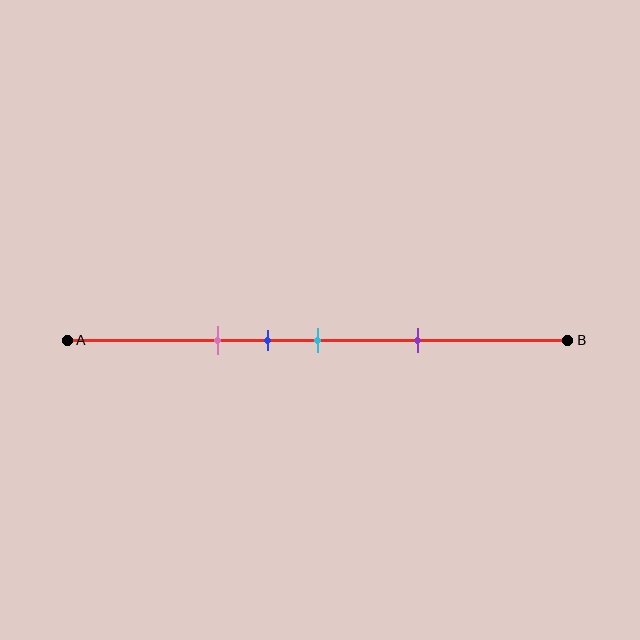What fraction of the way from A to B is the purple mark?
The purple mark is approximately 70% (0.7) of the way from A to B.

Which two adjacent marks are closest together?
The blue and cyan marks are the closest adjacent pair.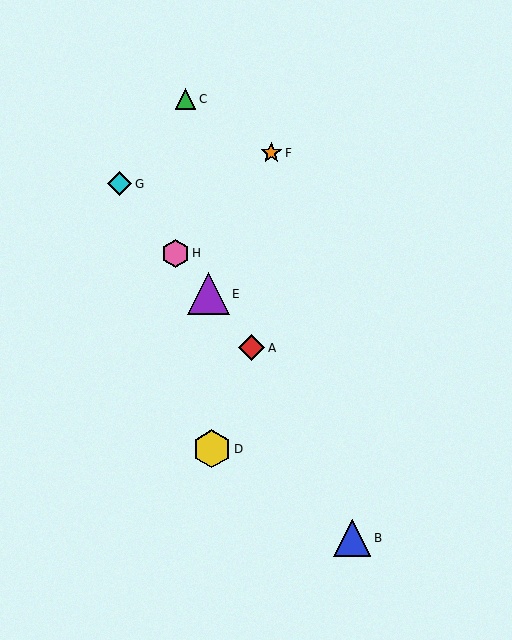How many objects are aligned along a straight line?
4 objects (A, E, G, H) are aligned along a straight line.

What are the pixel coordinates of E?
Object E is at (208, 294).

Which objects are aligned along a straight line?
Objects A, E, G, H are aligned along a straight line.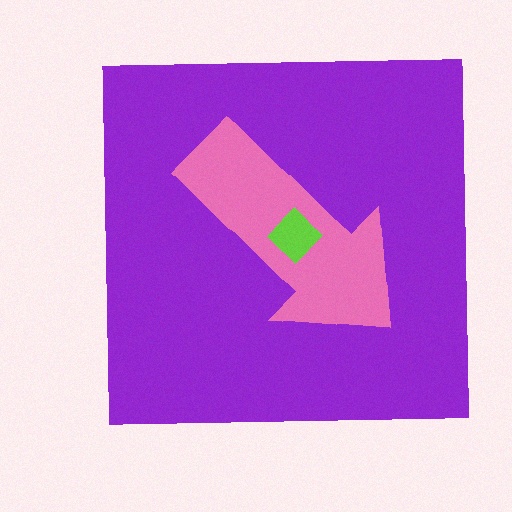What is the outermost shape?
The purple square.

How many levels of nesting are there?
3.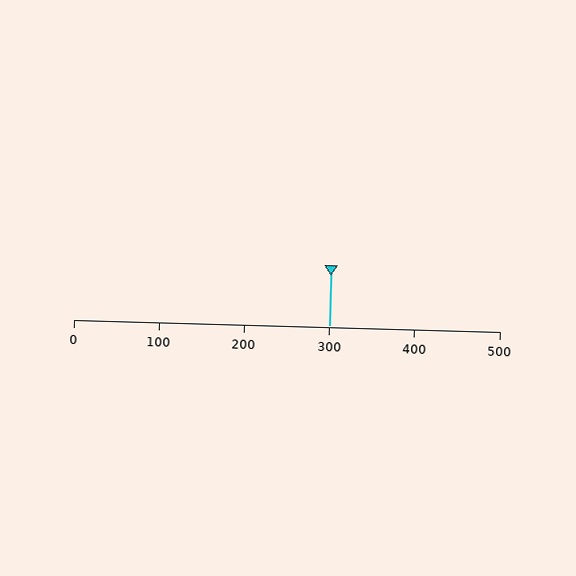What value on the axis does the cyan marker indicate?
The marker indicates approximately 300.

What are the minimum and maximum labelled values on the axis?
The axis runs from 0 to 500.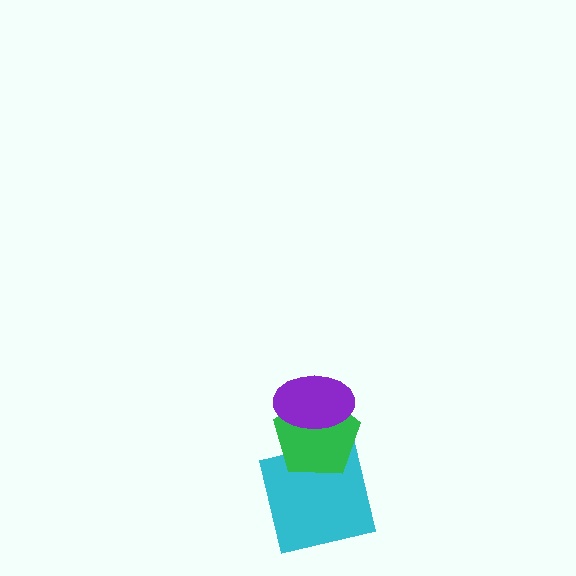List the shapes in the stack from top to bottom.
From top to bottom: the purple ellipse, the green pentagon, the cyan square.